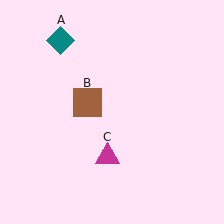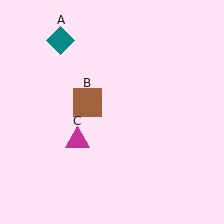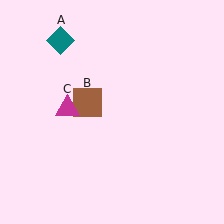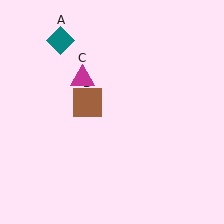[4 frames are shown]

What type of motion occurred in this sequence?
The magenta triangle (object C) rotated clockwise around the center of the scene.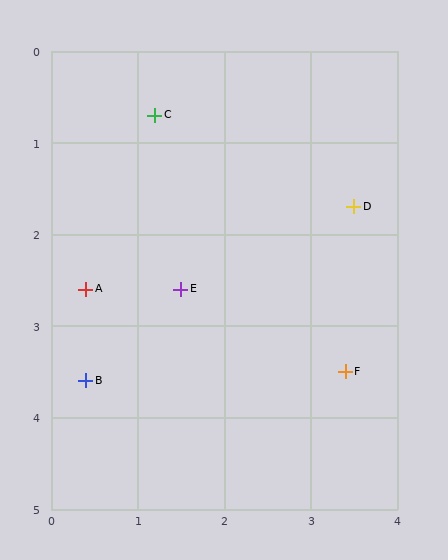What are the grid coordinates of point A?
Point A is at approximately (0.4, 2.6).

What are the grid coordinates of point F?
Point F is at approximately (3.4, 3.5).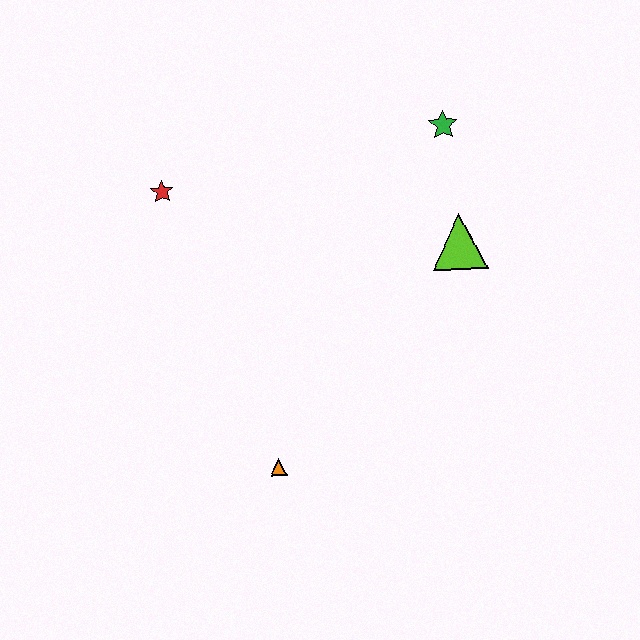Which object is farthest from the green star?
The orange triangle is farthest from the green star.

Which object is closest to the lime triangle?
The green star is closest to the lime triangle.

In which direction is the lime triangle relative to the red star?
The lime triangle is to the right of the red star.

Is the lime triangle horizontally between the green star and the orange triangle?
No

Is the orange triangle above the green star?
No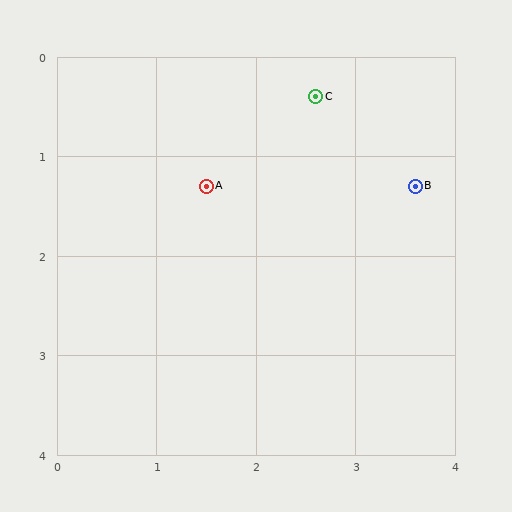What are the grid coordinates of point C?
Point C is at approximately (2.6, 0.4).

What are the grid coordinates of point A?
Point A is at approximately (1.5, 1.3).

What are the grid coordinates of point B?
Point B is at approximately (3.6, 1.3).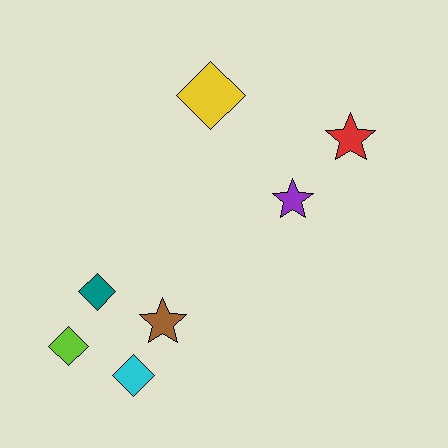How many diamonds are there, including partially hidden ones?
There are 4 diamonds.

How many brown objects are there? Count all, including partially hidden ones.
There is 1 brown object.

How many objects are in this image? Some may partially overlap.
There are 7 objects.